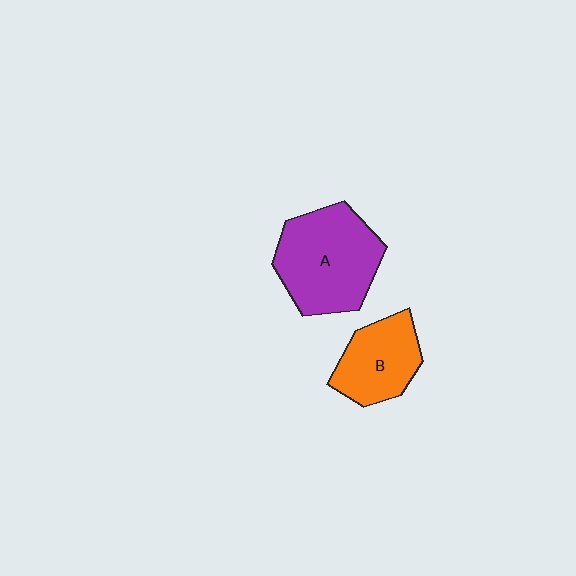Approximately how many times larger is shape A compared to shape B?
Approximately 1.6 times.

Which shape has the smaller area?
Shape B (orange).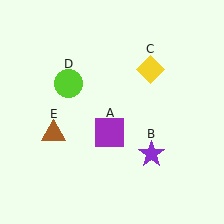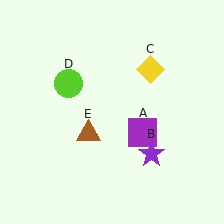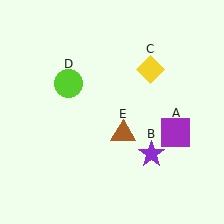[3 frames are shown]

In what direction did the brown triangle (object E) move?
The brown triangle (object E) moved right.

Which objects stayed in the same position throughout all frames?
Purple star (object B) and yellow diamond (object C) and lime circle (object D) remained stationary.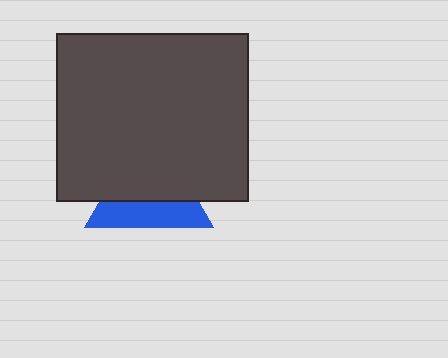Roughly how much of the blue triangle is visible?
A small part of it is visible (roughly 41%).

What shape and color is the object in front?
The object in front is a dark gray rectangle.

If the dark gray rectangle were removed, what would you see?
You would see the complete blue triangle.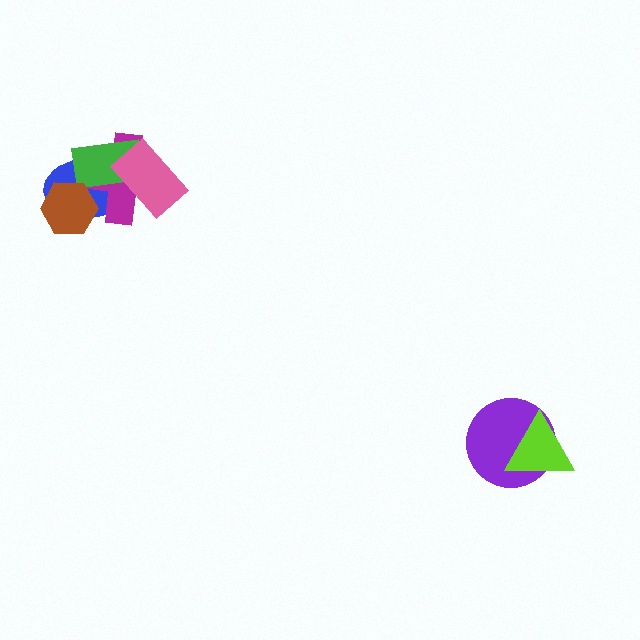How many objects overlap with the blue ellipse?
4 objects overlap with the blue ellipse.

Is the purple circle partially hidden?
Yes, it is partially covered by another shape.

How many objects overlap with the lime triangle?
1 object overlaps with the lime triangle.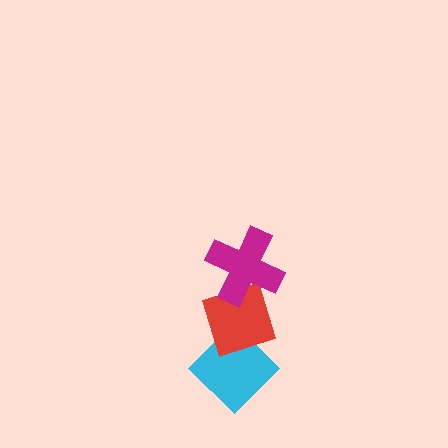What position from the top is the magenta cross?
The magenta cross is 1st from the top.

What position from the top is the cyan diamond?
The cyan diamond is 3rd from the top.